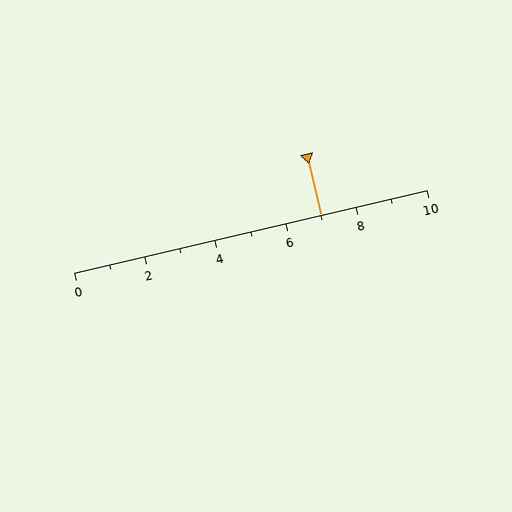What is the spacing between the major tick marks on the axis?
The major ticks are spaced 2 apart.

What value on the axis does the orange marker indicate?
The marker indicates approximately 7.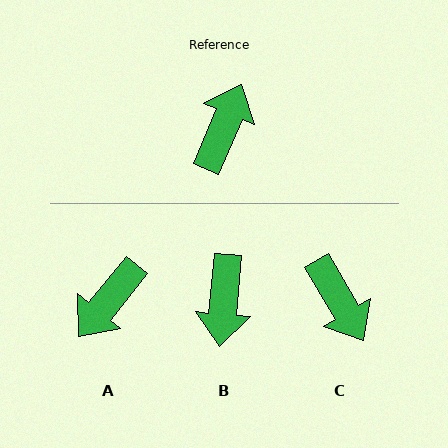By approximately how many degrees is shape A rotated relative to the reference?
Approximately 164 degrees counter-clockwise.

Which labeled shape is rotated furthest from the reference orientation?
A, about 164 degrees away.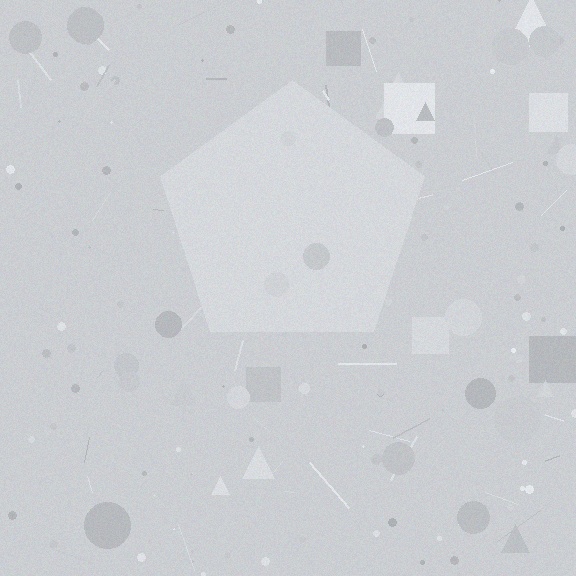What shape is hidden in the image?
A pentagon is hidden in the image.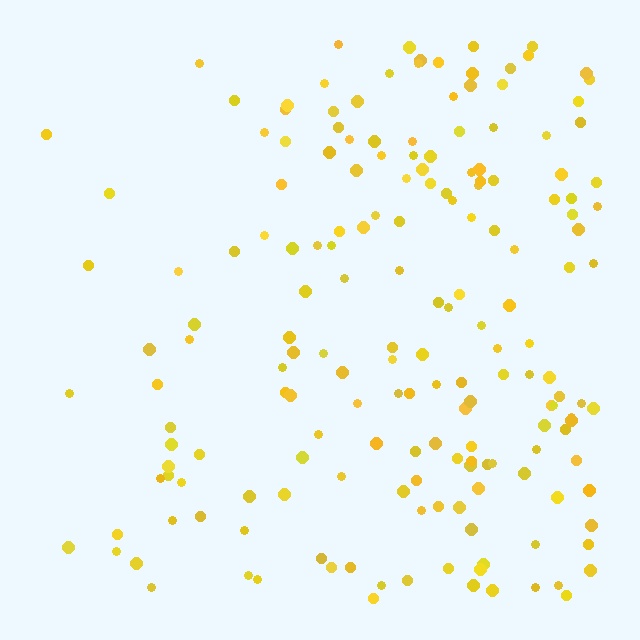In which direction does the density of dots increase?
From left to right, with the right side densest.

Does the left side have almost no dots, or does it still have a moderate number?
Still a moderate number, just noticeably fewer than the right.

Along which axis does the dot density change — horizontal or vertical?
Horizontal.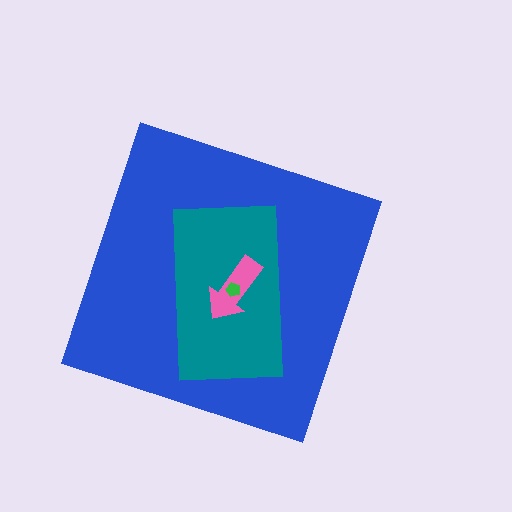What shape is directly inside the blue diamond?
The teal rectangle.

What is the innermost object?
The green pentagon.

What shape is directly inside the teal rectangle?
The pink arrow.